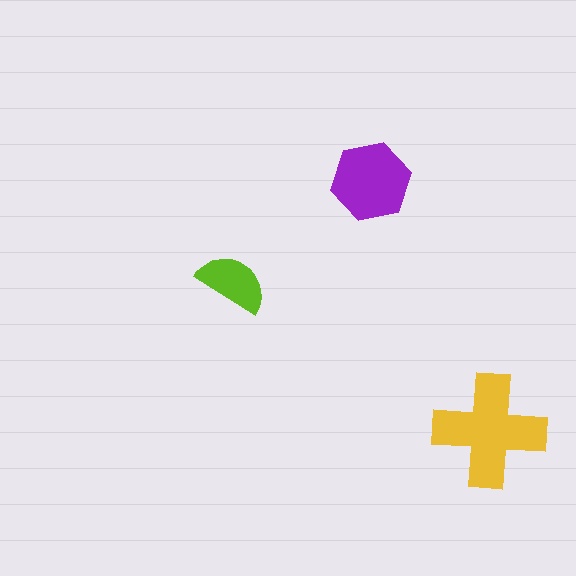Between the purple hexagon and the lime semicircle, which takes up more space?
The purple hexagon.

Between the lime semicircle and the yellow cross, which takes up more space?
The yellow cross.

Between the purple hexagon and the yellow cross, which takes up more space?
The yellow cross.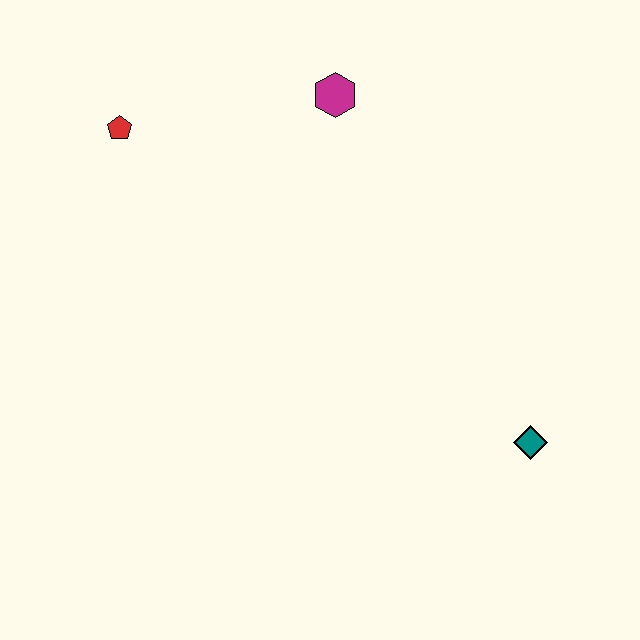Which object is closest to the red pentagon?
The magenta hexagon is closest to the red pentagon.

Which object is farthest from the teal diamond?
The red pentagon is farthest from the teal diamond.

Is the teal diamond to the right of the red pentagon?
Yes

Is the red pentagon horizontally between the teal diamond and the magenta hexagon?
No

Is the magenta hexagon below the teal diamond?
No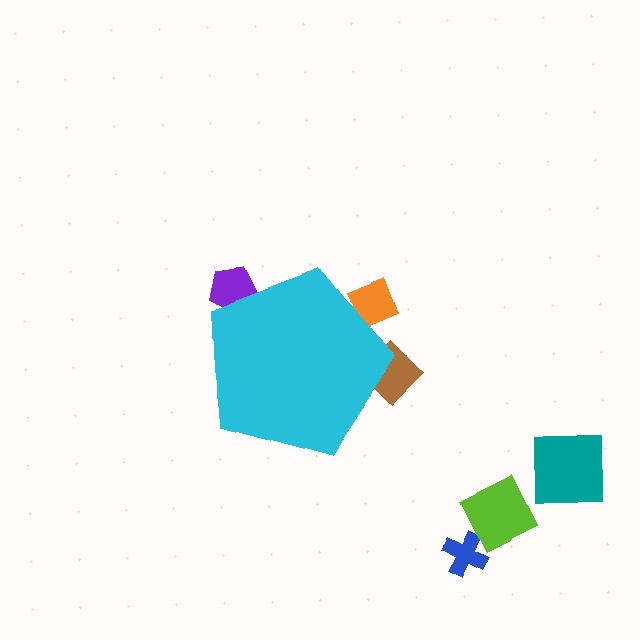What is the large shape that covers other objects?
A cyan pentagon.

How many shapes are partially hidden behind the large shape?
3 shapes are partially hidden.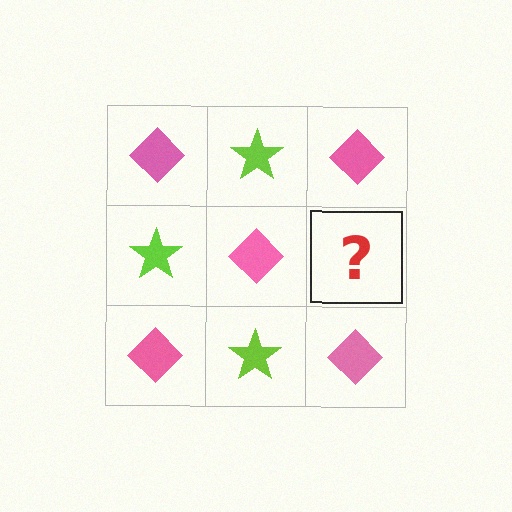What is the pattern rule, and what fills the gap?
The rule is that it alternates pink diamond and lime star in a checkerboard pattern. The gap should be filled with a lime star.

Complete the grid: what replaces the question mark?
The question mark should be replaced with a lime star.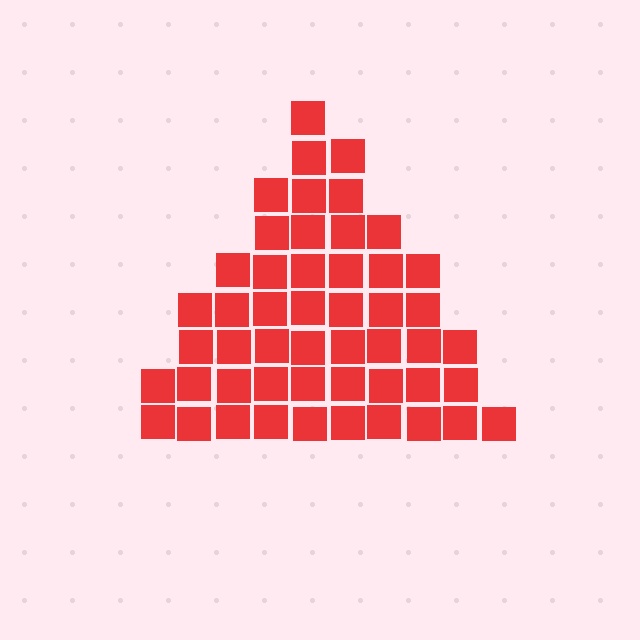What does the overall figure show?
The overall figure shows a triangle.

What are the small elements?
The small elements are squares.